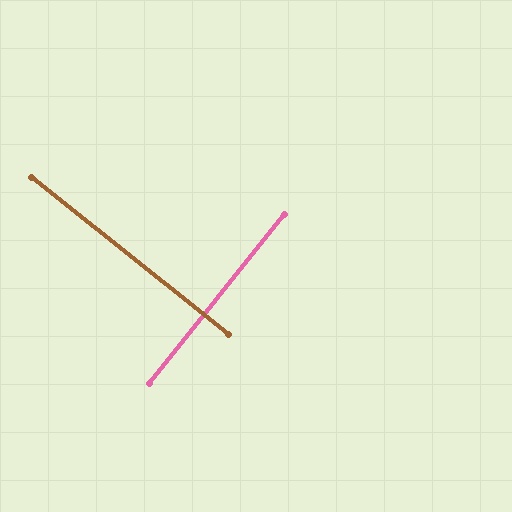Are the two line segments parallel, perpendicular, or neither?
Perpendicular — they meet at approximately 90°.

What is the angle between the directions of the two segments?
Approximately 90 degrees.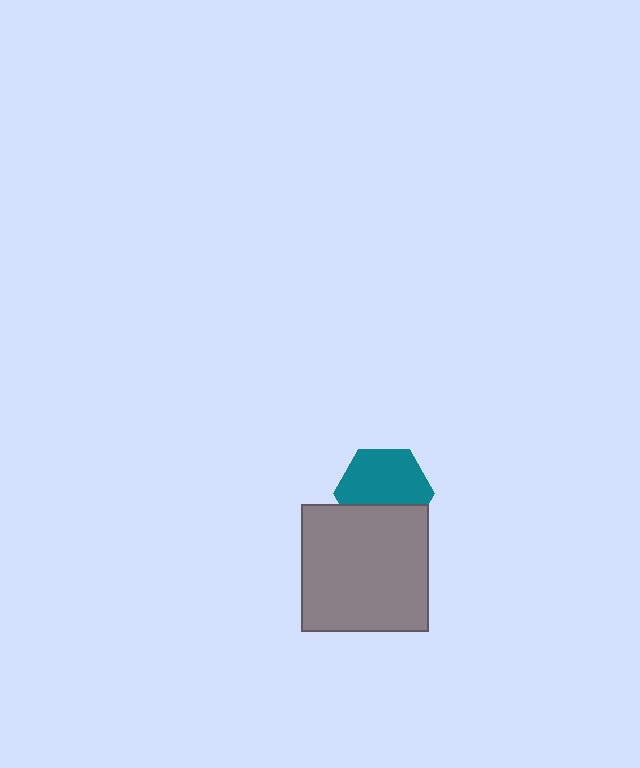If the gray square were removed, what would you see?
You would see the complete teal hexagon.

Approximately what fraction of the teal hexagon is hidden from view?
Roughly 36% of the teal hexagon is hidden behind the gray square.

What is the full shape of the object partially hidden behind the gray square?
The partially hidden object is a teal hexagon.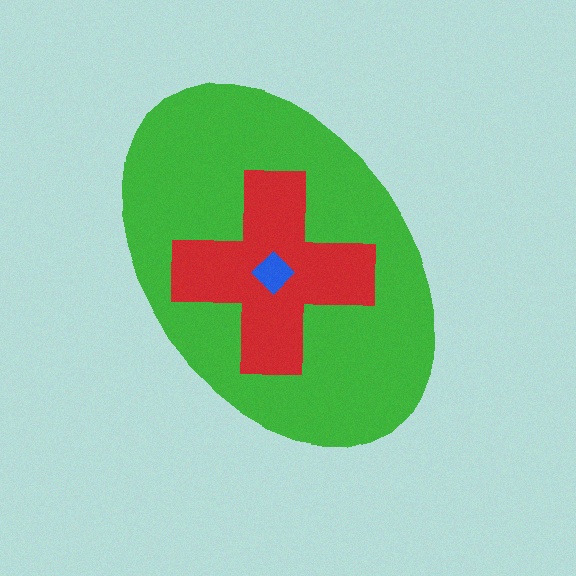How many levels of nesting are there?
3.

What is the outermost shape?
The green ellipse.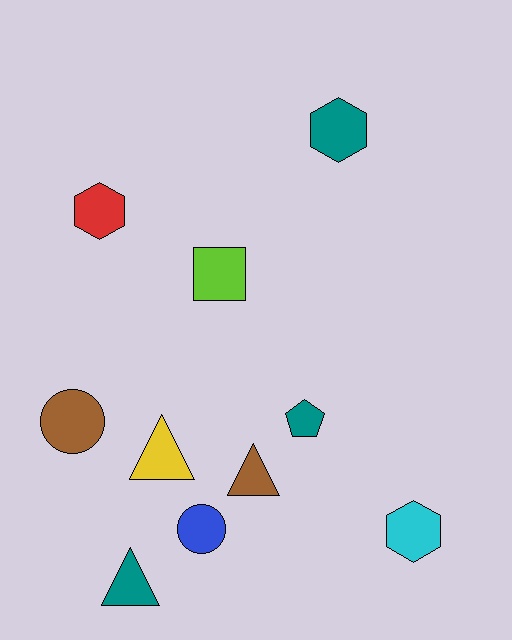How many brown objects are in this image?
There are 2 brown objects.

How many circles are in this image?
There are 2 circles.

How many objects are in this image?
There are 10 objects.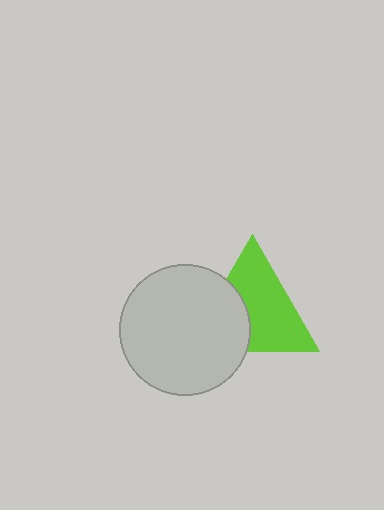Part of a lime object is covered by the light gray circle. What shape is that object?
It is a triangle.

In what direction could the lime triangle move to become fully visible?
The lime triangle could move right. That would shift it out from behind the light gray circle entirely.